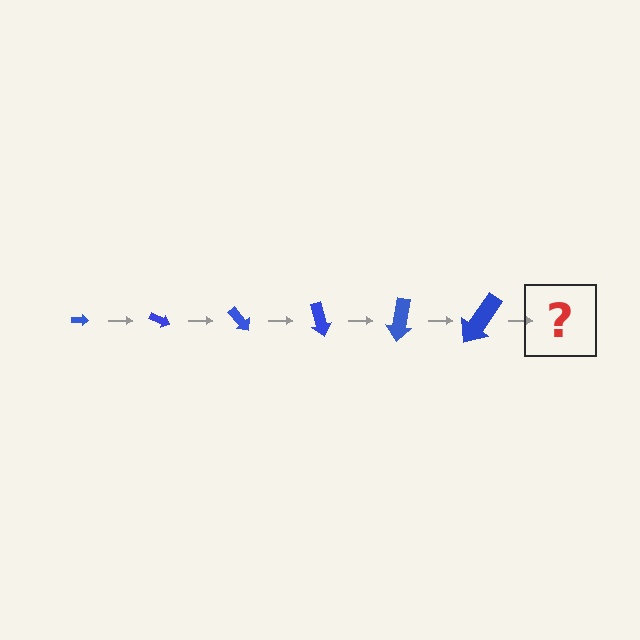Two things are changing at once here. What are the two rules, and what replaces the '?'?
The two rules are that the arrow grows larger each step and it rotates 25 degrees each step. The '?' should be an arrow, larger than the previous one and rotated 150 degrees from the start.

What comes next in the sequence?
The next element should be an arrow, larger than the previous one and rotated 150 degrees from the start.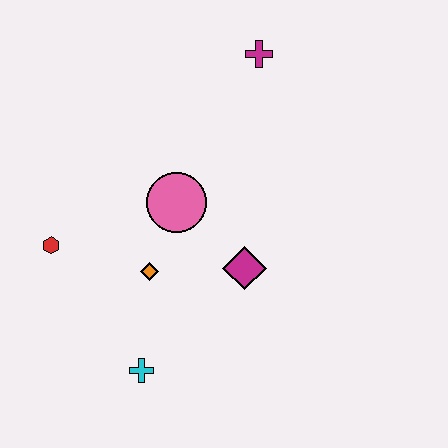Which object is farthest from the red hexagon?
The magenta cross is farthest from the red hexagon.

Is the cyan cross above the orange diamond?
No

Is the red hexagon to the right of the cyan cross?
No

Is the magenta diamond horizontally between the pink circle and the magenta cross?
Yes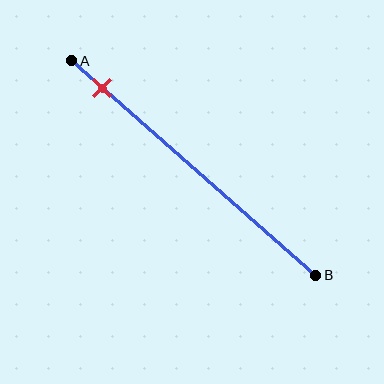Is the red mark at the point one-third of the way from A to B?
No, the mark is at about 15% from A, not at the 33% one-third point.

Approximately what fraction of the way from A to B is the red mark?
The red mark is approximately 15% of the way from A to B.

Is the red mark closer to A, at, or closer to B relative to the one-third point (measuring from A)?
The red mark is closer to point A than the one-third point of segment AB.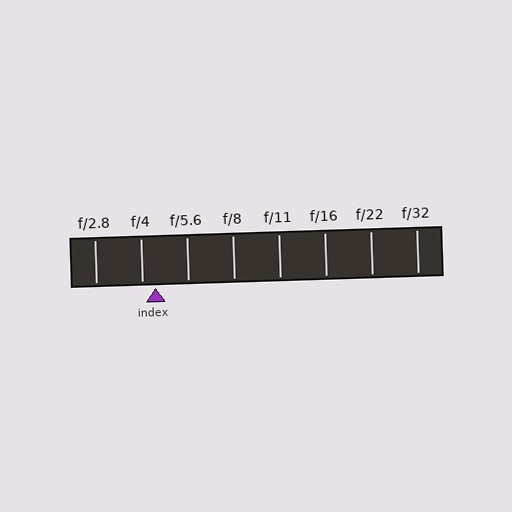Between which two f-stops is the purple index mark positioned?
The index mark is between f/4 and f/5.6.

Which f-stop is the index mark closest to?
The index mark is closest to f/4.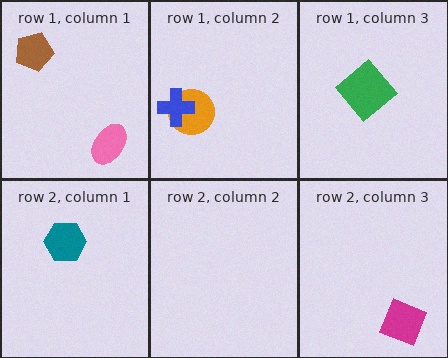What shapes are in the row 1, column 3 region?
The green diamond.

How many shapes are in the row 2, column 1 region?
1.